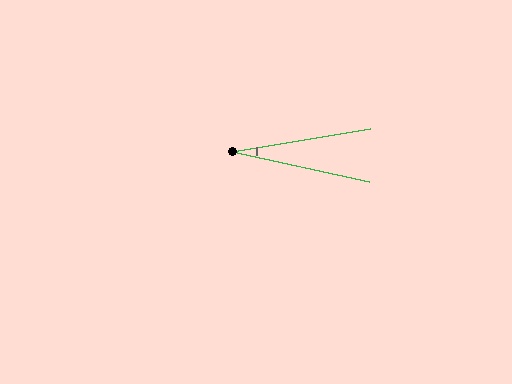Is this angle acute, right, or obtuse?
It is acute.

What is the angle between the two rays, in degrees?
Approximately 22 degrees.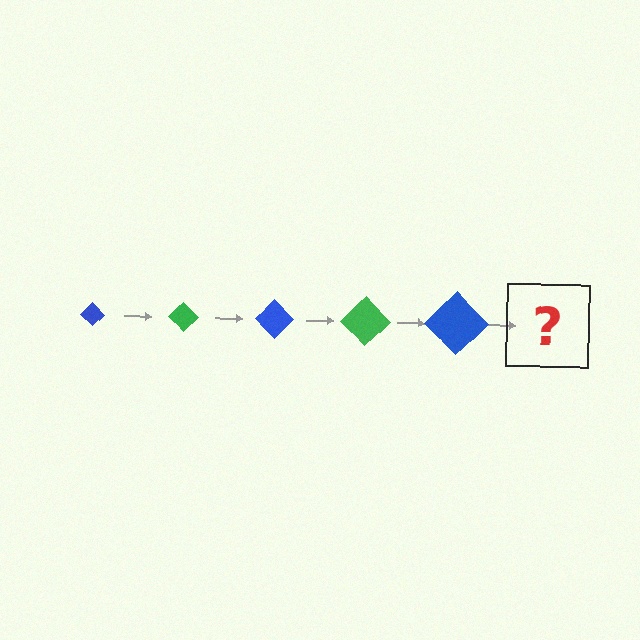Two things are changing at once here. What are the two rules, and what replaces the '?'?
The two rules are that the diamond grows larger each step and the color cycles through blue and green. The '?' should be a green diamond, larger than the previous one.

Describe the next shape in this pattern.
It should be a green diamond, larger than the previous one.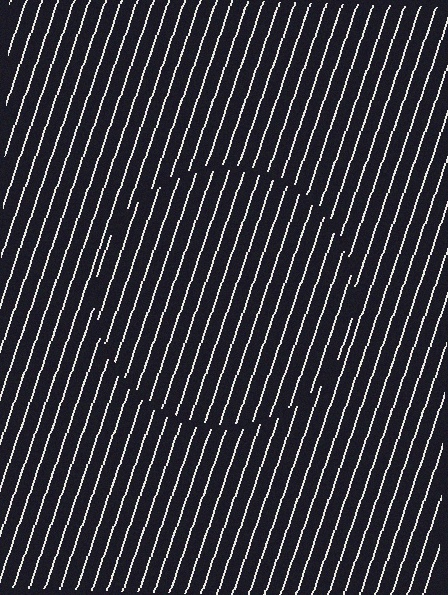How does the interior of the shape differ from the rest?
The interior of the shape contains the same grating, shifted by half a period — the contour is defined by the phase discontinuity where line-ends from the inner and outer gratings abut.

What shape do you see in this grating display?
An illusory circle. The interior of the shape contains the same grating, shifted by half a period — the contour is defined by the phase discontinuity where line-ends from the inner and outer gratings abut.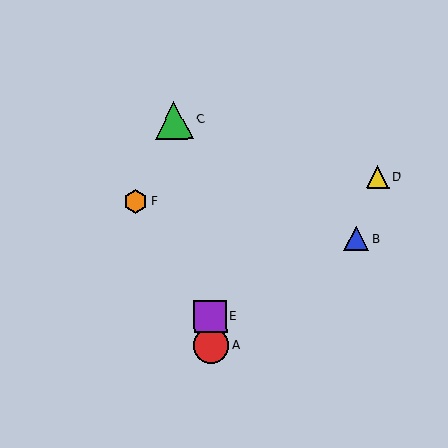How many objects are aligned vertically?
2 objects (A, E) are aligned vertically.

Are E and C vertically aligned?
No, E is at x≈210 and C is at x≈174.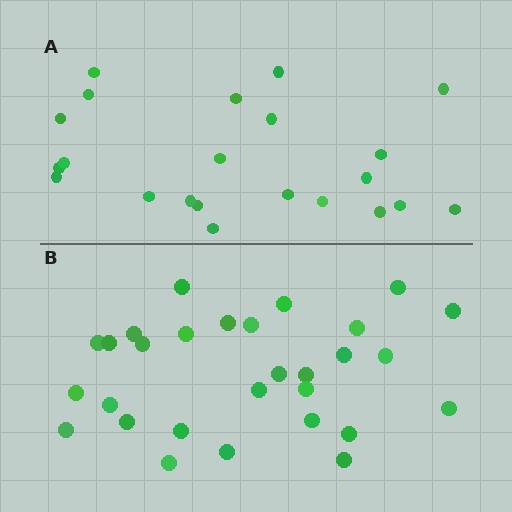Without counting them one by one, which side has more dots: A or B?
Region B (the bottom region) has more dots.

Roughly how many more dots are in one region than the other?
Region B has roughly 8 or so more dots than region A.